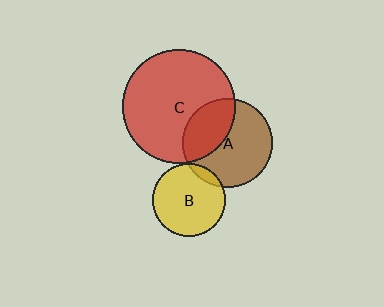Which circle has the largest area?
Circle C (red).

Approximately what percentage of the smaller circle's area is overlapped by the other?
Approximately 35%.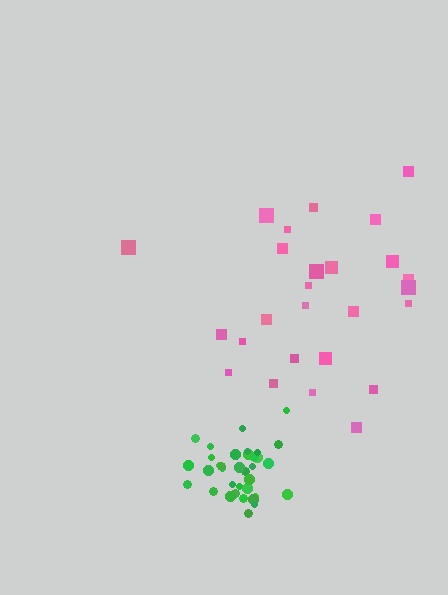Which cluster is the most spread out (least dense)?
Pink.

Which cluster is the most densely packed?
Green.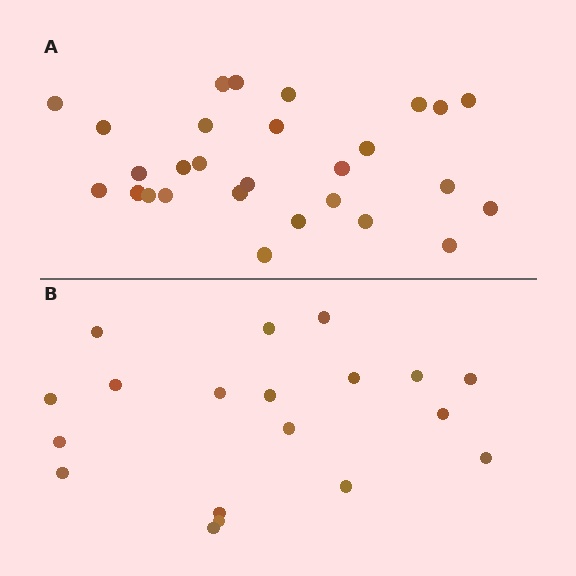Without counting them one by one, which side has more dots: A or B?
Region A (the top region) has more dots.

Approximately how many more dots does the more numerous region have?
Region A has roughly 8 or so more dots than region B.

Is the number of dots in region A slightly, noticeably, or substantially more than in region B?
Region A has substantially more. The ratio is roughly 1.5 to 1.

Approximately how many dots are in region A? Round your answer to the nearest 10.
About 30 dots. (The exact count is 28, which rounds to 30.)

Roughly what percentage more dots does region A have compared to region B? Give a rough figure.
About 45% more.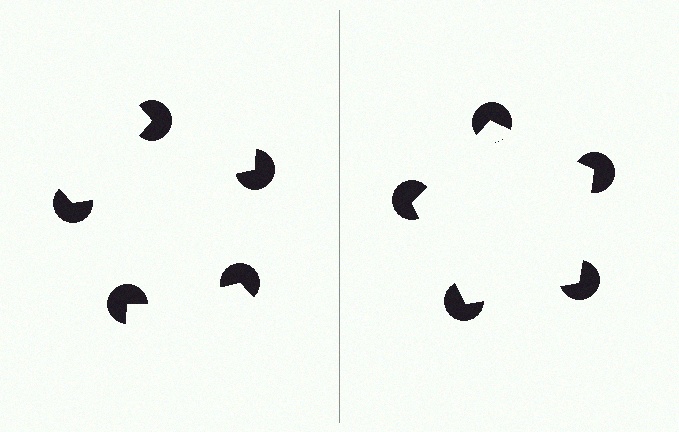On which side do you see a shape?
An illusory pentagon appears on the right side. On the left side the wedge cuts are rotated, so no coherent shape forms.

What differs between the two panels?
The pac-man discs are positioned identically on both sides; only the wedge orientations differ. On the right they align to a pentagon; on the left they are misaligned.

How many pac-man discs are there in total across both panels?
10 — 5 on each side.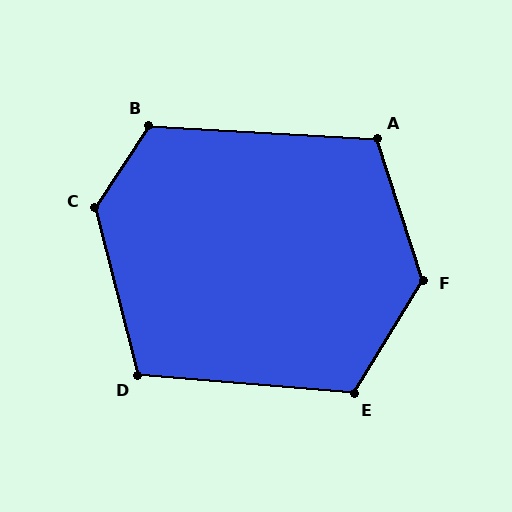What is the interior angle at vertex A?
Approximately 111 degrees (obtuse).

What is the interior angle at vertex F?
Approximately 131 degrees (obtuse).